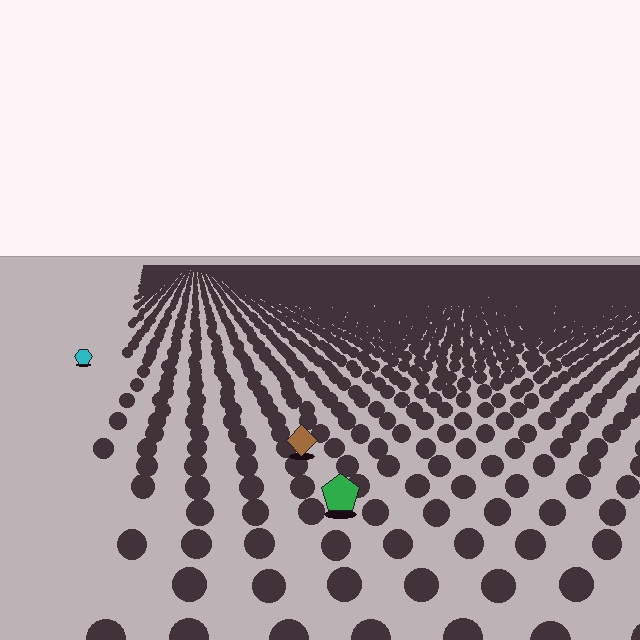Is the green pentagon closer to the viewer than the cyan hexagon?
Yes. The green pentagon is closer — you can tell from the texture gradient: the ground texture is coarser near it.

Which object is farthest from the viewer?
The cyan hexagon is farthest from the viewer. It appears smaller and the ground texture around it is denser.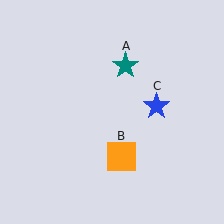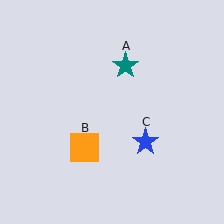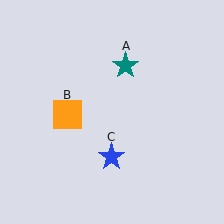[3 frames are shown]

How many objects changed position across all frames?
2 objects changed position: orange square (object B), blue star (object C).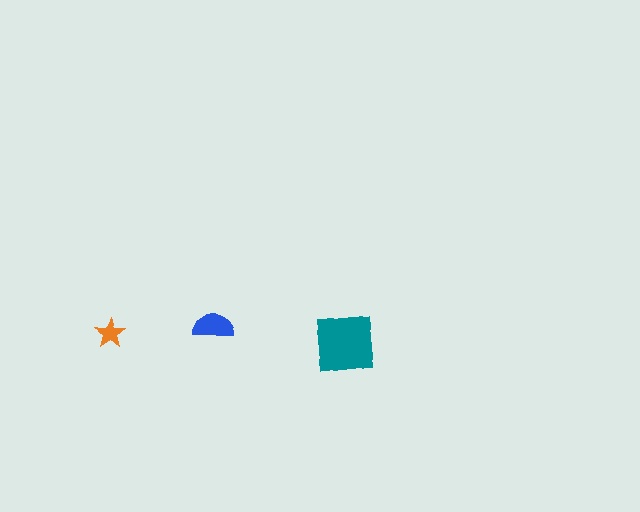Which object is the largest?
The teal square.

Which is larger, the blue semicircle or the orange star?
The blue semicircle.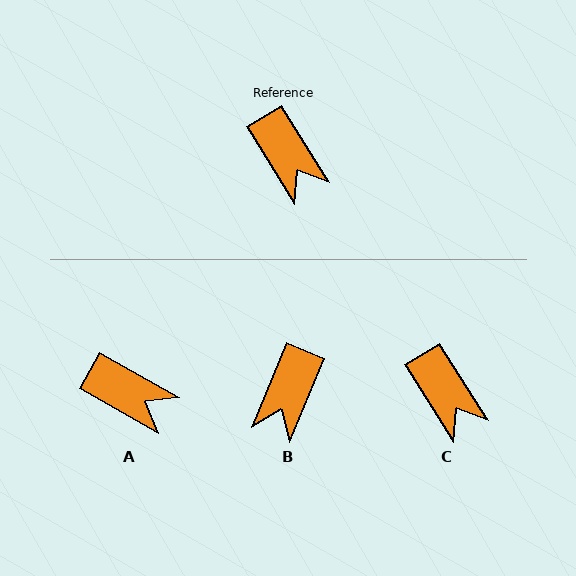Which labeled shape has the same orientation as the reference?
C.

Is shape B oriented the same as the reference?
No, it is off by about 55 degrees.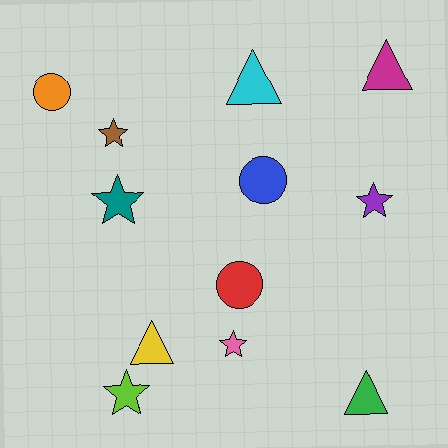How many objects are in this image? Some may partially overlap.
There are 12 objects.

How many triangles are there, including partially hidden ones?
There are 4 triangles.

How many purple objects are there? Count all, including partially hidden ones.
There is 1 purple object.